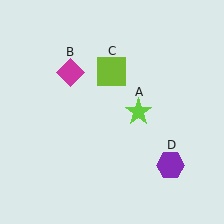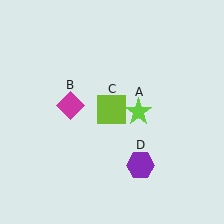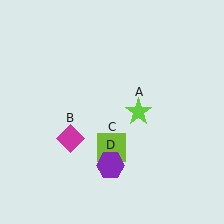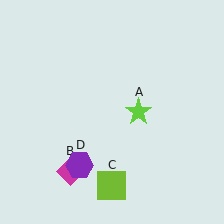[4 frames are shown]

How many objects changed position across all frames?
3 objects changed position: magenta diamond (object B), lime square (object C), purple hexagon (object D).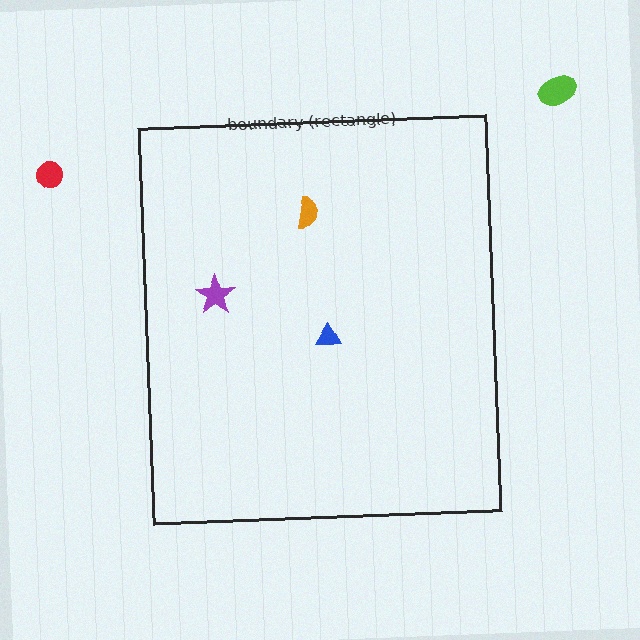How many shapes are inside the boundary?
3 inside, 2 outside.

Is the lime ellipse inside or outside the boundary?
Outside.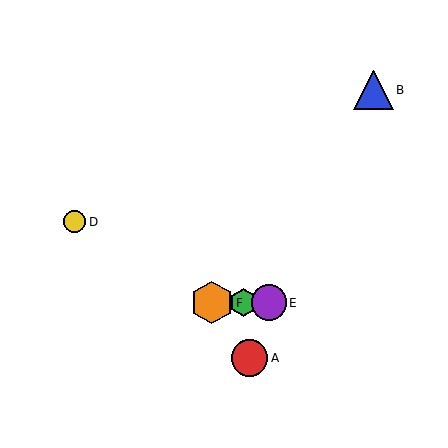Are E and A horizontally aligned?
No, E is at y≈303 and A is at y≈358.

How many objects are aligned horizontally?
3 objects (C, E, F) are aligned horizontally.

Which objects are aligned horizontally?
Objects C, E, F are aligned horizontally.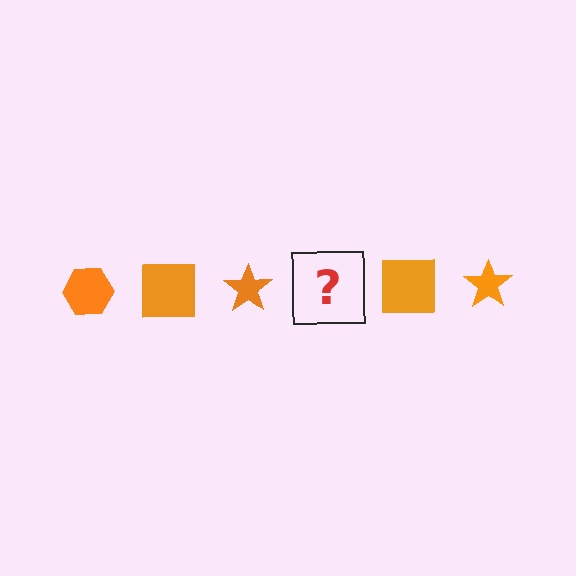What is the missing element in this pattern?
The missing element is an orange hexagon.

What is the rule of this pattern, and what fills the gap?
The rule is that the pattern cycles through hexagon, square, star shapes in orange. The gap should be filled with an orange hexagon.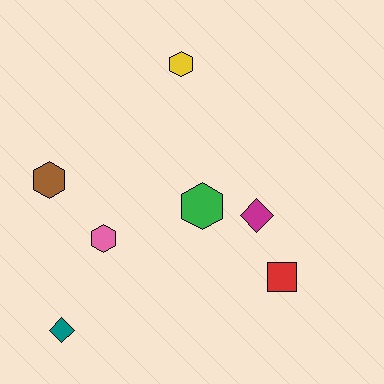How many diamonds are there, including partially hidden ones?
There are 2 diamonds.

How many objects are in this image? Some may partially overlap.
There are 7 objects.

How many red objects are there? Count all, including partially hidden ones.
There is 1 red object.